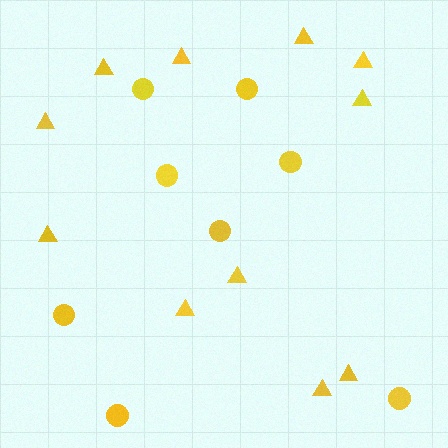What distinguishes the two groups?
There are 2 groups: one group of triangles (11) and one group of circles (8).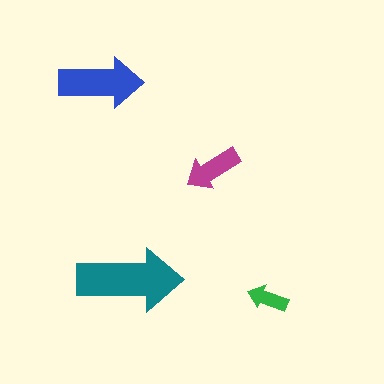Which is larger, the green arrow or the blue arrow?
The blue one.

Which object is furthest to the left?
The blue arrow is leftmost.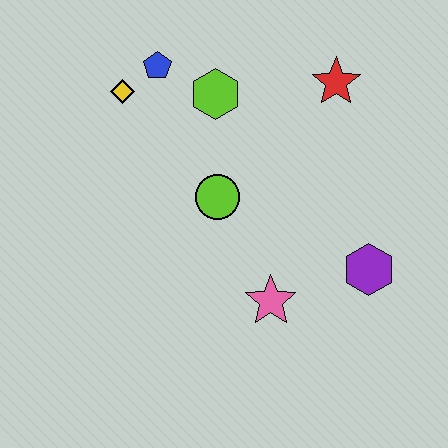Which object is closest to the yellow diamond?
The blue pentagon is closest to the yellow diamond.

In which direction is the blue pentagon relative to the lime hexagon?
The blue pentagon is to the left of the lime hexagon.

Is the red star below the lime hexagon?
No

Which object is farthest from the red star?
The pink star is farthest from the red star.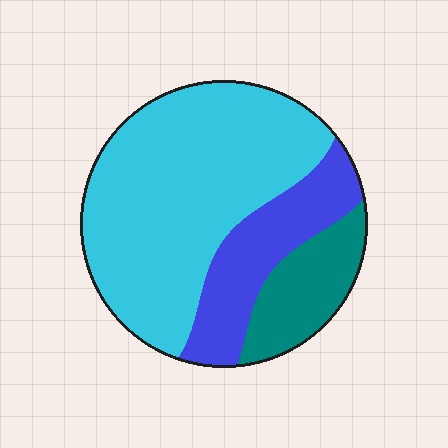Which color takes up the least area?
Teal, at roughly 15%.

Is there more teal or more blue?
Blue.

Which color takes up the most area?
Cyan, at roughly 60%.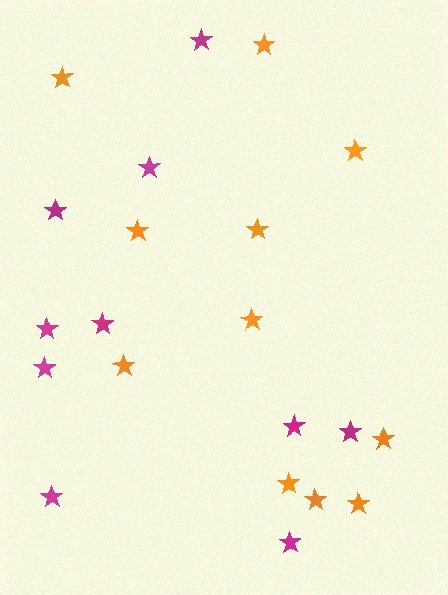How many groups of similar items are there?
There are 2 groups: one group of magenta stars (10) and one group of orange stars (11).